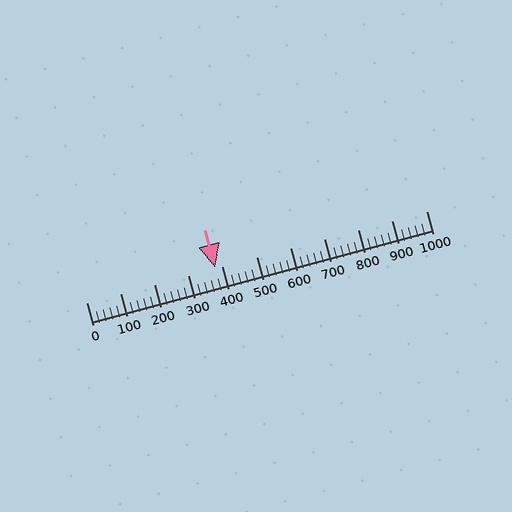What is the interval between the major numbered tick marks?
The major tick marks are spaced 100 units apart.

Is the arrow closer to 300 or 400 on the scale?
The arrow is closer to 400.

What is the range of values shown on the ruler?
The ruler shows values from 0 to 1000.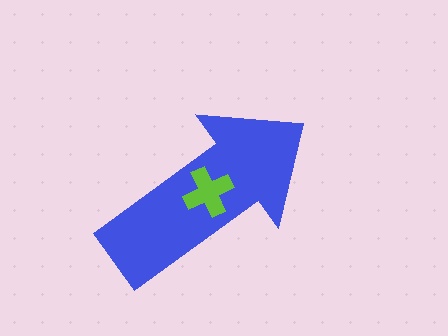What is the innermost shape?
The lime cross.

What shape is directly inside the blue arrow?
The lime cross.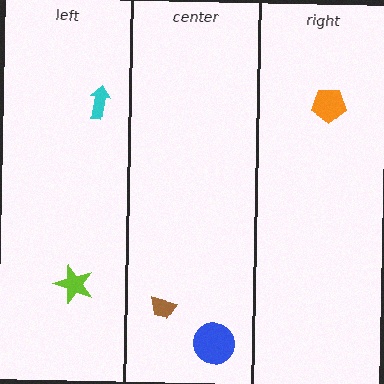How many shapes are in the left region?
2.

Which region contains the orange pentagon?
The right region.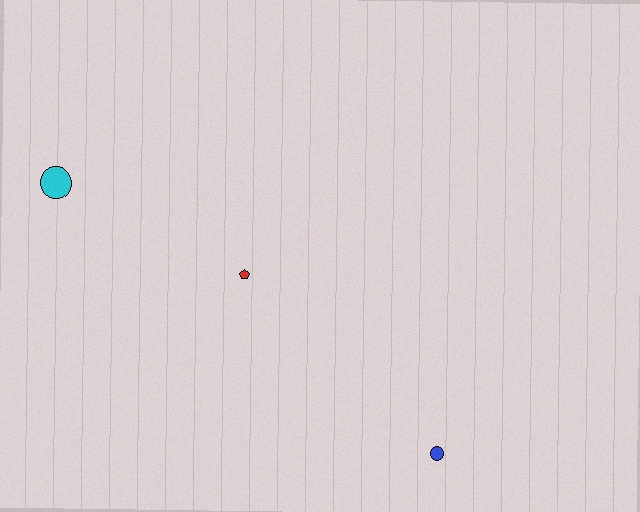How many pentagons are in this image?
There is 1 pentagon.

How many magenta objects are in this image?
There are no magenta objects.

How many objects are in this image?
There are 3 objects.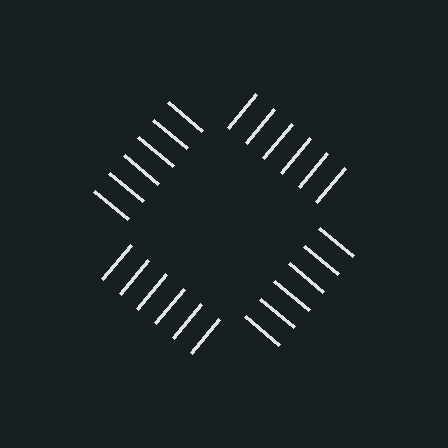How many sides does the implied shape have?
4 sides — the line-ends trace a square.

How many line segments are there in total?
24 — 6 along each of the 4 edges.